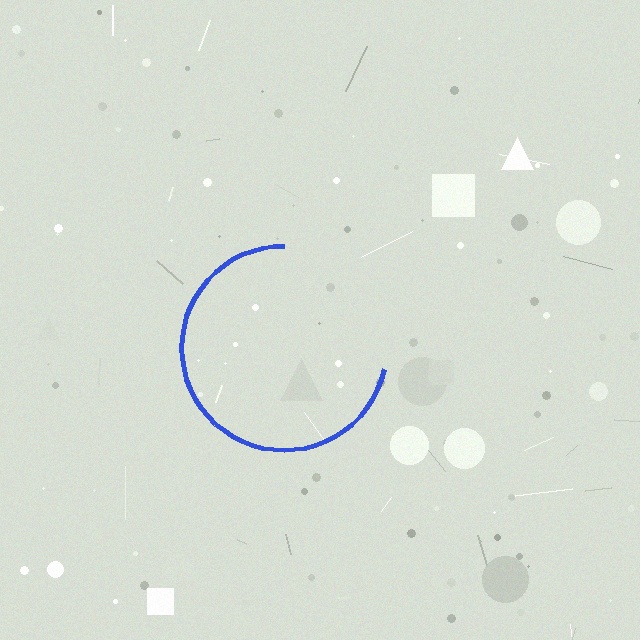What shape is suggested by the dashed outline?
The dashed outline suggests a circle.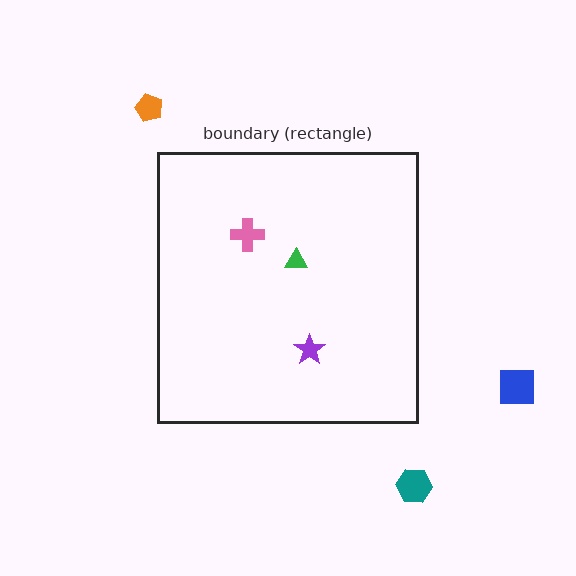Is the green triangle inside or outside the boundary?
Inside.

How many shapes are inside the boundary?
3 inside, 3 outside.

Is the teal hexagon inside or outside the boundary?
Outside.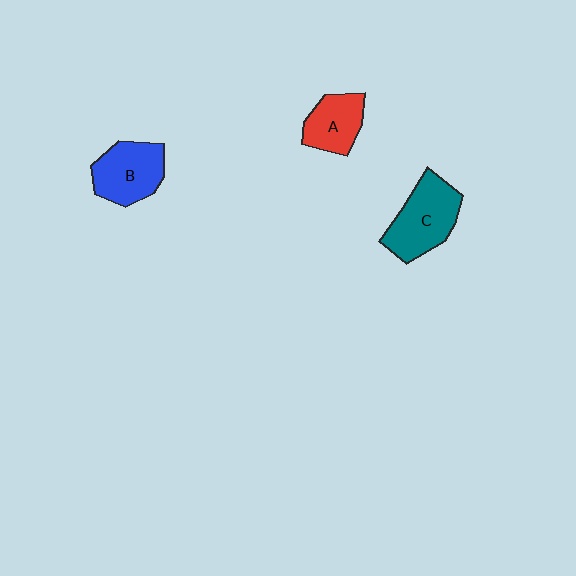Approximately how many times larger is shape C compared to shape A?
Approximately 1.5 times.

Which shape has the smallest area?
Shape A (red).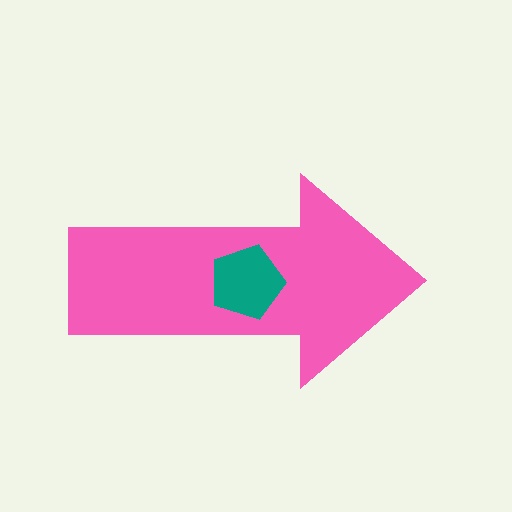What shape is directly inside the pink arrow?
The teal pentagon.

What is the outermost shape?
The pink arrow.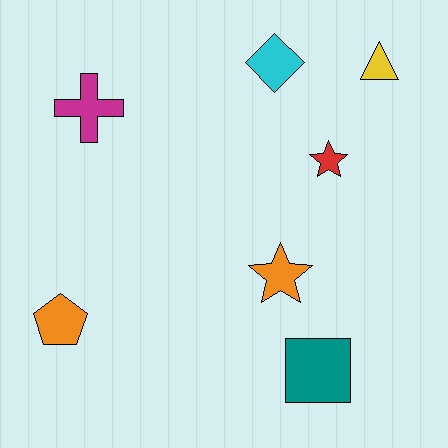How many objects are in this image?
There are 7 objects.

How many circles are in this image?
There are no circles.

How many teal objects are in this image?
There is 1 teal object.